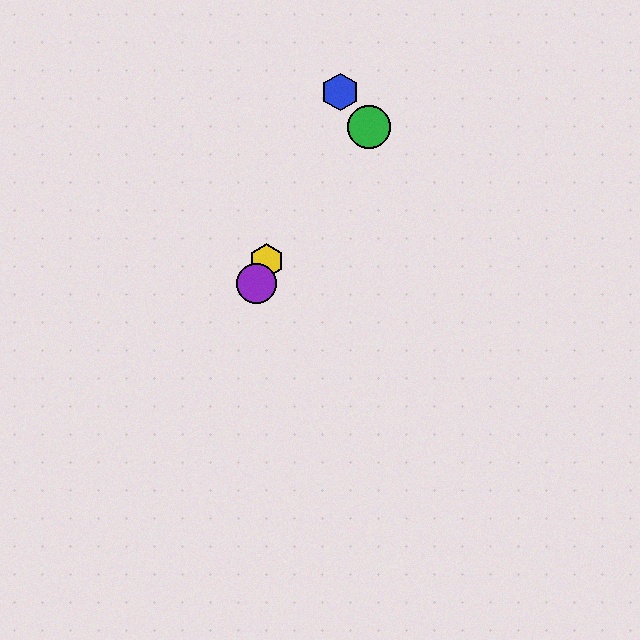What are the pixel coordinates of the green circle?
The green circle is at (369, 127).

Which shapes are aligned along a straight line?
The red hexagon, the blue hexagon, the yellow hexagon, the purple circle are aligned along a straight line.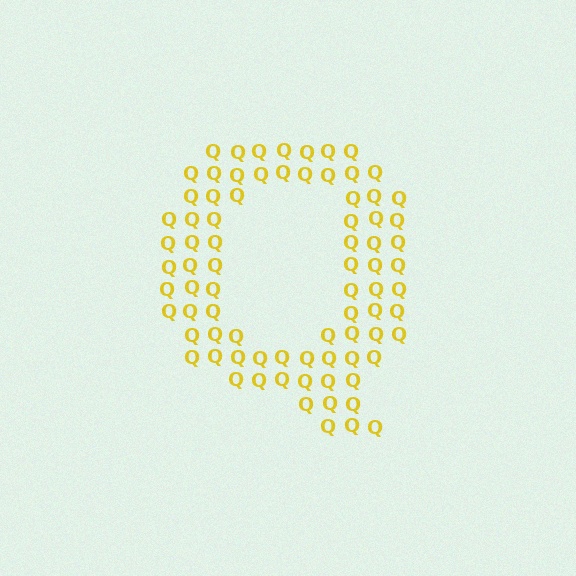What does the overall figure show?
The overall figure shows the letter Q.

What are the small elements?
The small elements are letter Q's.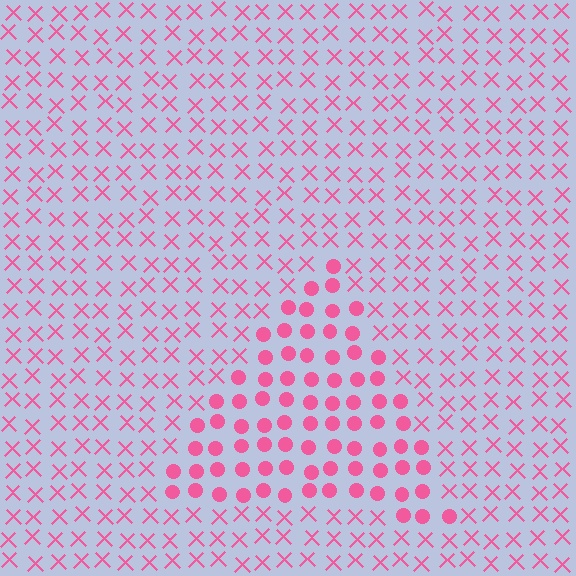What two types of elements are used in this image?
The image uses circles inside the triangle region and X marks outside it.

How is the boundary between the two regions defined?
The boundary is defined by a change in element shape: circles inside vs. X marks outside. All elements share the same color and spacing.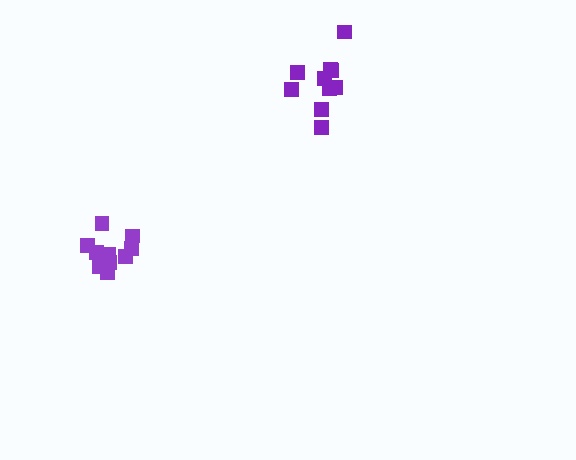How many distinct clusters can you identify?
There are 2 distinct clusters.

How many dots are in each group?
Group 1: 10 dots, Group 2: 10 dots (20 total).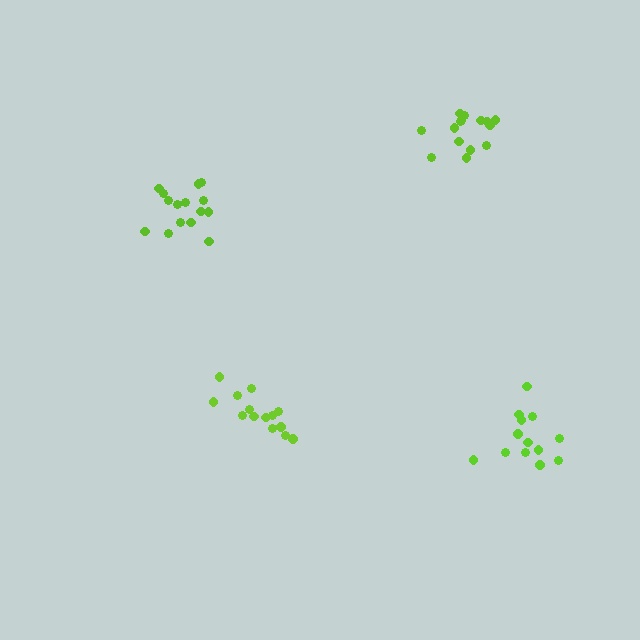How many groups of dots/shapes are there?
There are 4 groups.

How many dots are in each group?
Group 1: 14 dots, Group 2: 13 dots, Group 3: 15 dots, Group 4: 15 dots (57 total).